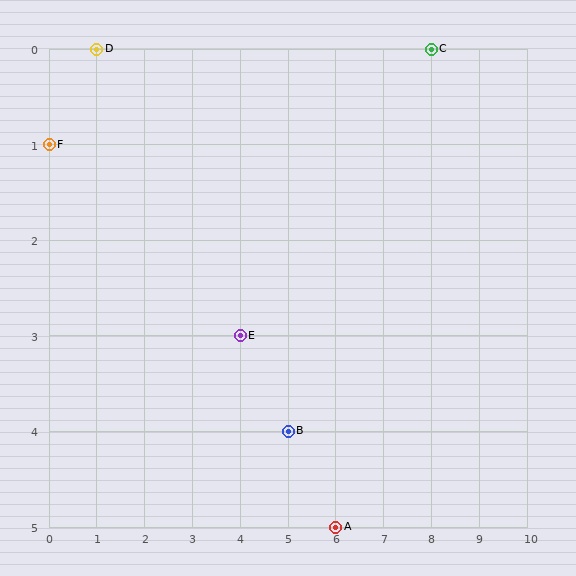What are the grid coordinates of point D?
Point D is at grid coordinates (1, 0).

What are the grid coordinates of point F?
Point F is at grid coordinates (0, 1).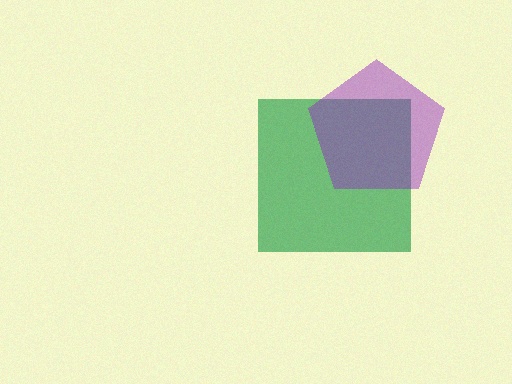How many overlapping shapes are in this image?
There are 2 overlapping shapes in the image.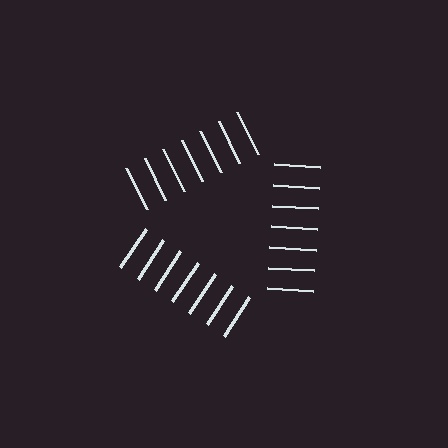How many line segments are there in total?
21 — 7 along each of the 3 edges.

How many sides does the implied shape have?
3 sides — the line-ends trace a triangle.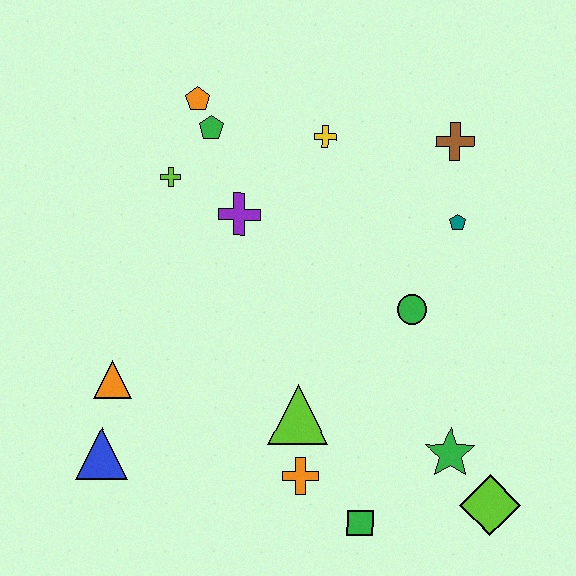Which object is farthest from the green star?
The orange pentagon is farthest from the green star.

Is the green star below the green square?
No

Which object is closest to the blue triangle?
The orange triangle is closest to the blue triangle.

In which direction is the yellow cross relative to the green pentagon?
The yellow cross is to the right of the green pentagon.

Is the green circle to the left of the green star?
Yes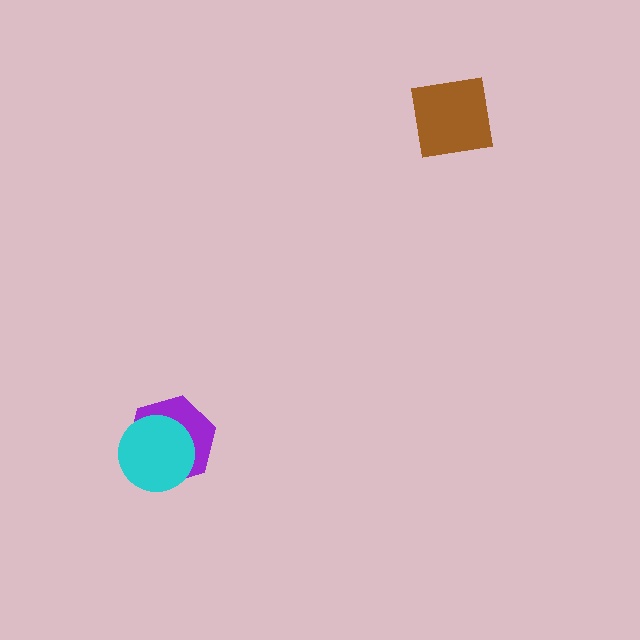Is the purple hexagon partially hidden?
Yes, it is partially covered by another shape.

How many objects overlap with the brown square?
0 objects overlap with the brown square.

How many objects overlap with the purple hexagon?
1 object overlaps with the purple hexagon.